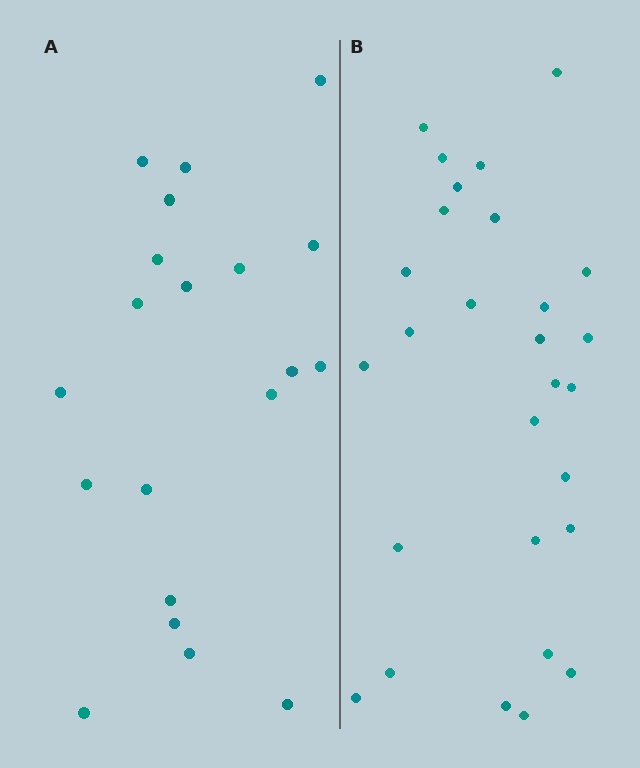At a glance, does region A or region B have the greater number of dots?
Region B (the right region) has more dots.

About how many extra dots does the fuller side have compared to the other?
Region B has roughly 8 or so more dots than region A.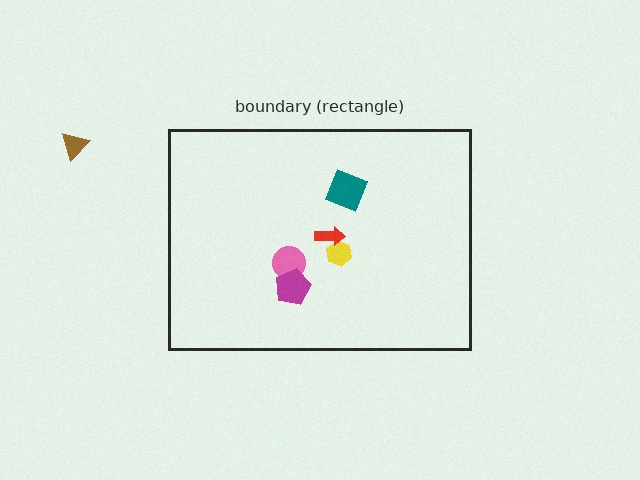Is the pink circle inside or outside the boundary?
Inside.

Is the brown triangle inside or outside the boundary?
Outside.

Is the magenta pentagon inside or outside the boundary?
Inside.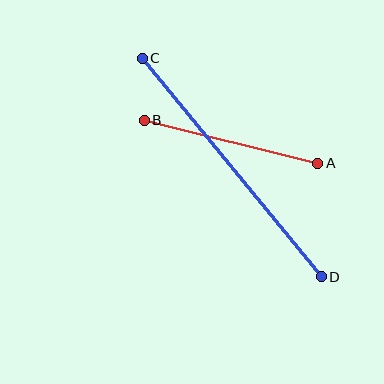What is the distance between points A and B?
The distance is approximately 179 pixels.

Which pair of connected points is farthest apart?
Points C and D are farthest apart.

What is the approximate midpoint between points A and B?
The midpoint is at approximately (231, 142) pixels.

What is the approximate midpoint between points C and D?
The midpoint is at approximately (232, 167) pixels.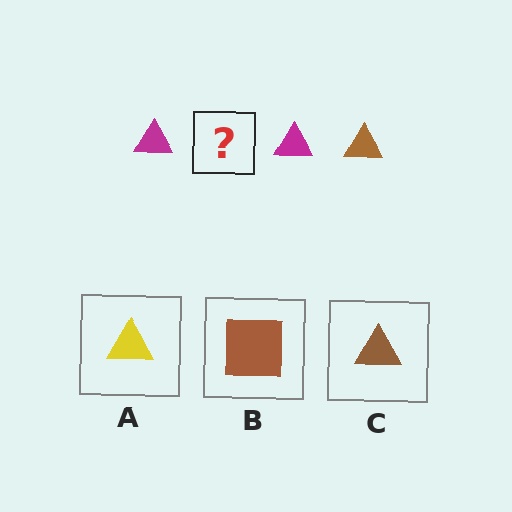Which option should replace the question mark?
Option C.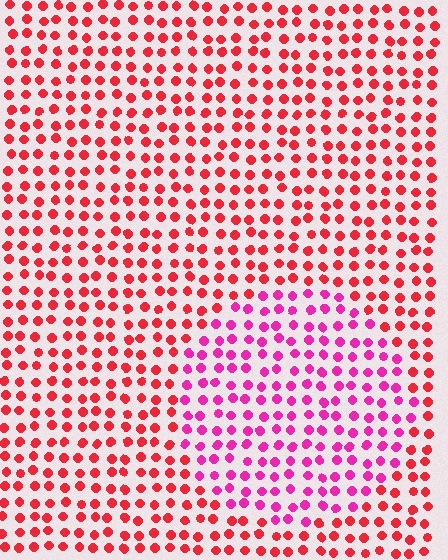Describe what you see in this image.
The image is filled with small red elements in a uniform arrangement. A circle-shaped region is visible where the elements are tinted to a slightly different hue, forming a subtle color boundary.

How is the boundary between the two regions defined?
The boundary is defined purely by a slight shift in hue (about 36 degrees). Spacing, size, and orientation are identical on both sides.